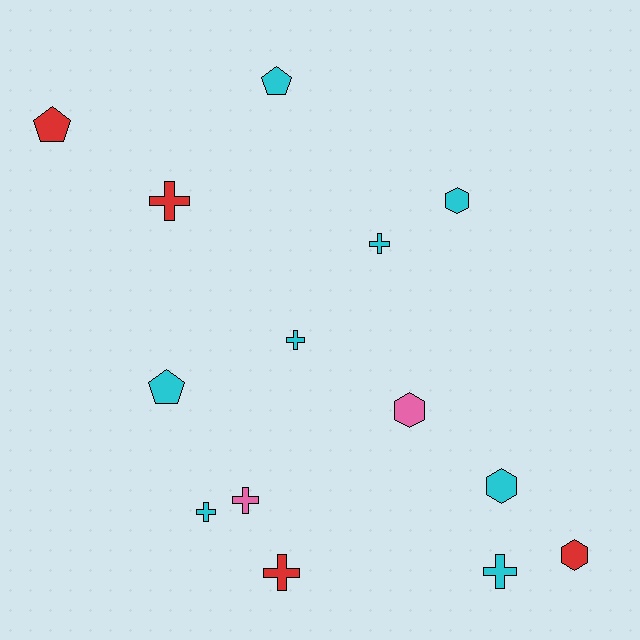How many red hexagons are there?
There is 1 red hexagon.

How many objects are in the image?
There are 14 objects.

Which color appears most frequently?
Cyan, with 8 objects.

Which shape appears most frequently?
Cross, with 7 objects.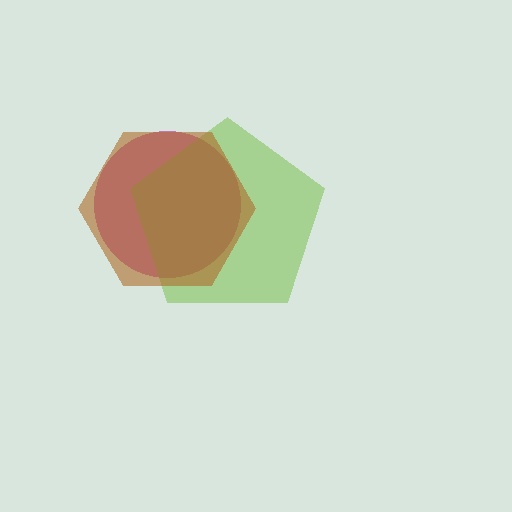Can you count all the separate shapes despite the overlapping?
Yes, there are 3 separate shapes.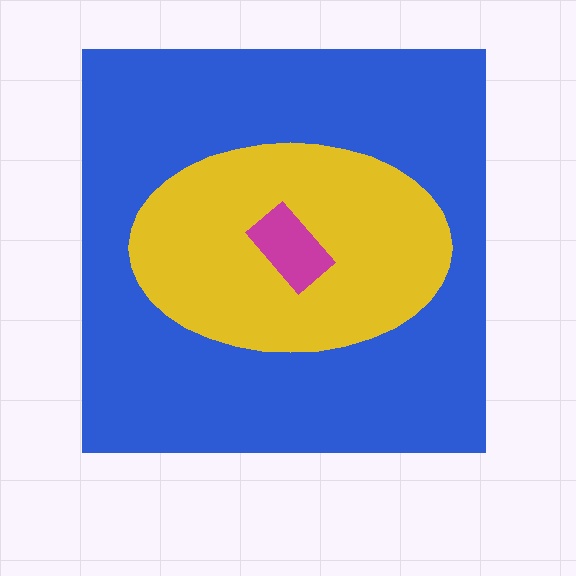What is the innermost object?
The magenta rectangle.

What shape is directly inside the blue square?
The yellow ellipse.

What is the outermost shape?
The blue square.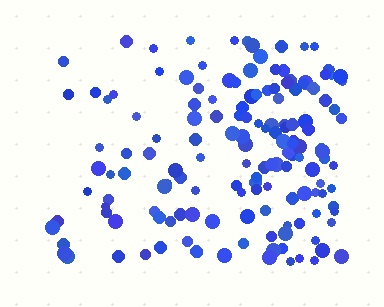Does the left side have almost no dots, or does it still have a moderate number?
Still a moderate number, just noticeably fewer than the right.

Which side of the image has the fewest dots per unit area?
The left.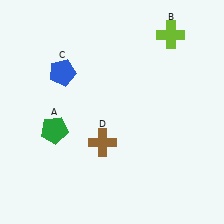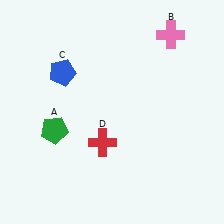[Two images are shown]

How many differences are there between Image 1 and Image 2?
There are 2 differences between the two images.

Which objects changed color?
B changed from lime to pink. D changed from brown to red.